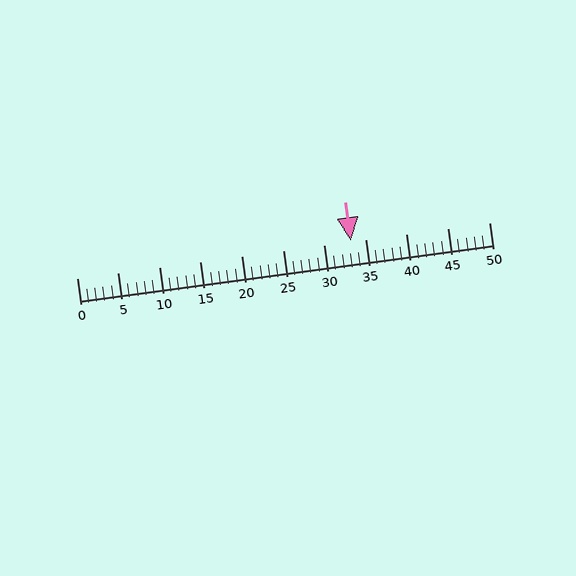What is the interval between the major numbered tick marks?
The major tick marks are spaced 5 units apart.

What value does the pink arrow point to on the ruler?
The pink arrow points to approximately 33.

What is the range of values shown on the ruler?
The ruler shows values from 0 to 50.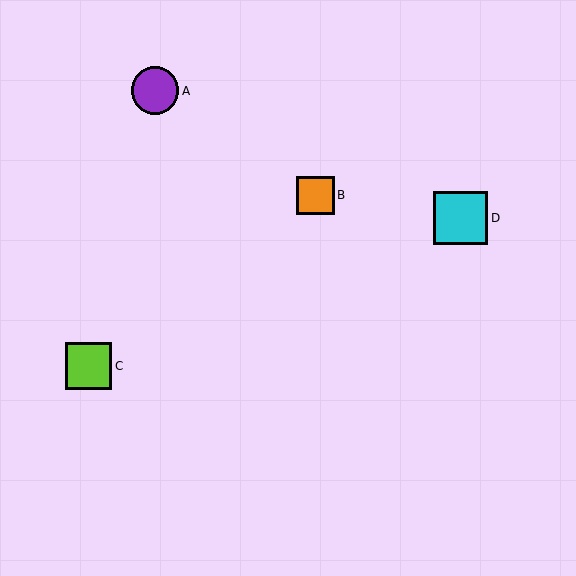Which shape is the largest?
The cyan square (labeled D) is the largest.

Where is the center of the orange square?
The center of the orange square is at (315, 195).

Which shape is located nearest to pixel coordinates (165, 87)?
The purple circle (labeled A) at (155, 91) is nearest to that location.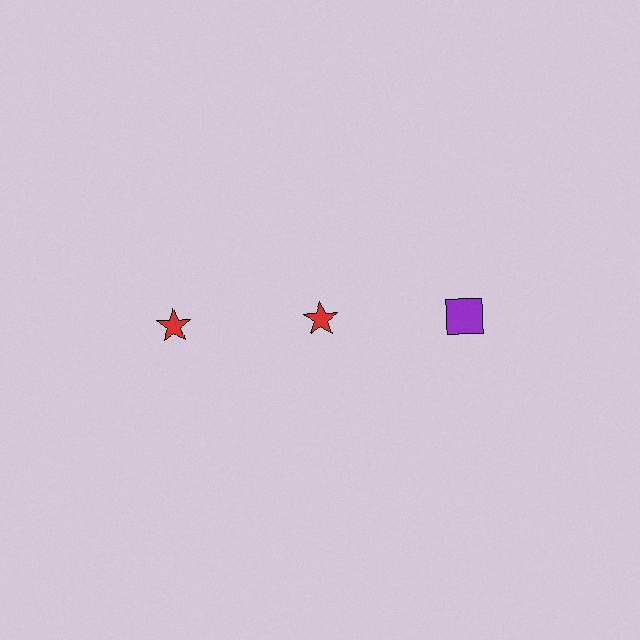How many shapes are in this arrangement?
There are 3 shapes arranged in a grid pattern.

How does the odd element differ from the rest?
It differs in both color (purple instead of red) and shape (square instead of star).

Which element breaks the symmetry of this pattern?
The purple square in the top row, center column breaks the symmetry. All other shapes are red stars.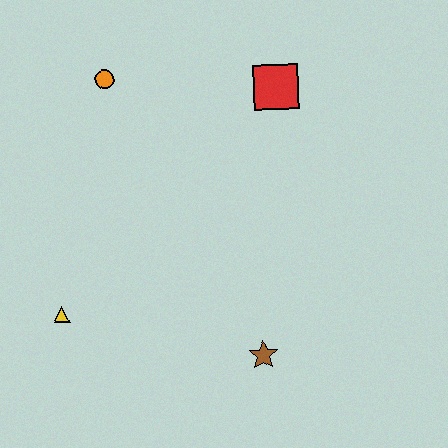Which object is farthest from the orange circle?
The brown star is farthest from the orange circle.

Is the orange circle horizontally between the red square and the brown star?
No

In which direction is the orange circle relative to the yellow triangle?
The orange circle is above the yellow triangle.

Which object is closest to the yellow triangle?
The brown star is closest to the yellow triangle.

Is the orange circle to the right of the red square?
No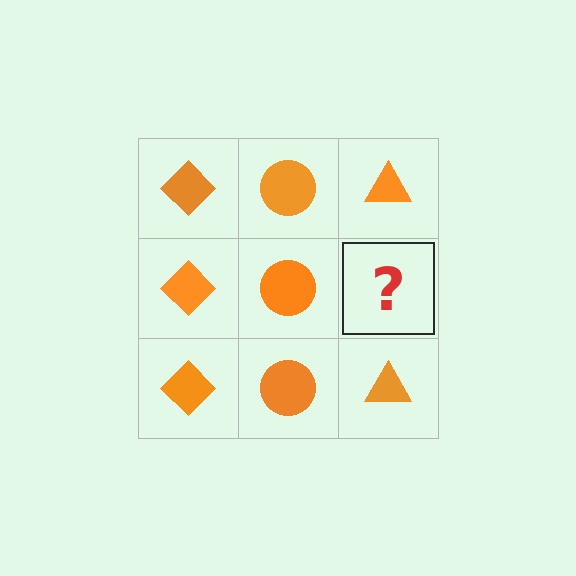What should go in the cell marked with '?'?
The missing cell should contain an orange triangle.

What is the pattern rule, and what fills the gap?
The rule is that each column has a consistent shape. The gap should be filled with an orange triangle.